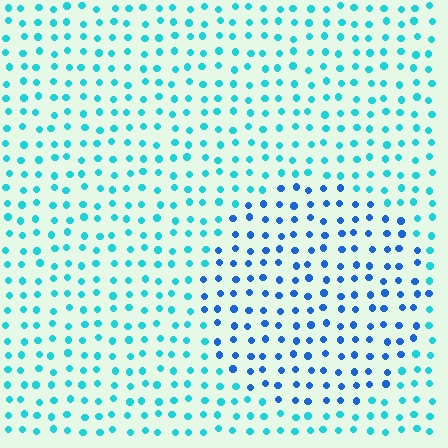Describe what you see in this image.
The image is filled with small cyan elements in a uniform arrangement. A circle-shaped region is visible where the elements are tinted to a slightly different hue, forming a subtle color boundary.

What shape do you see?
I see a circle.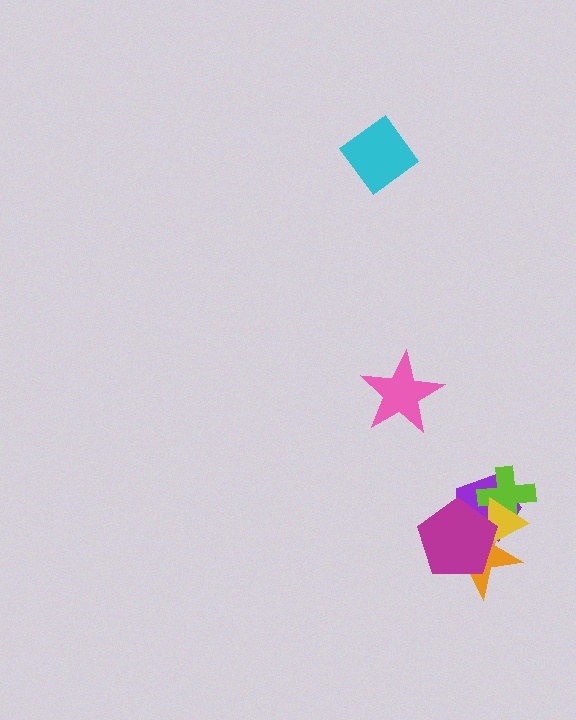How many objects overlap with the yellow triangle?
4 objects overlap with the yellow triangle.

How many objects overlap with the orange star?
4 objects overlap with the orange star.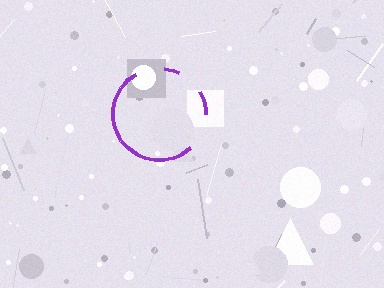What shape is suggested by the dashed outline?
The dashed outline suggests a circle.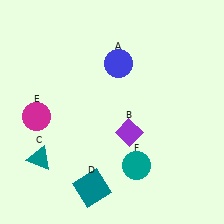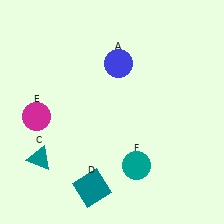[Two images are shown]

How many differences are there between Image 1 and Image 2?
There is 1 difference between the two images.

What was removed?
The purple diamond (B) was removed in Image 2.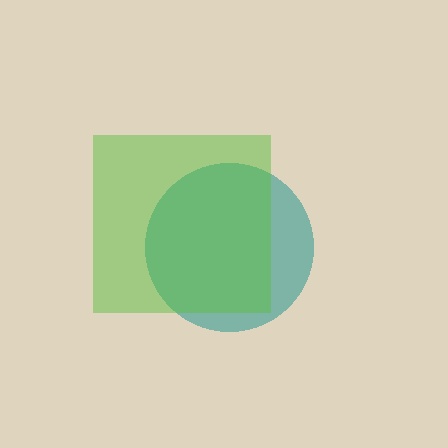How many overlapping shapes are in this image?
There are 2 overlapping shapes in the image.